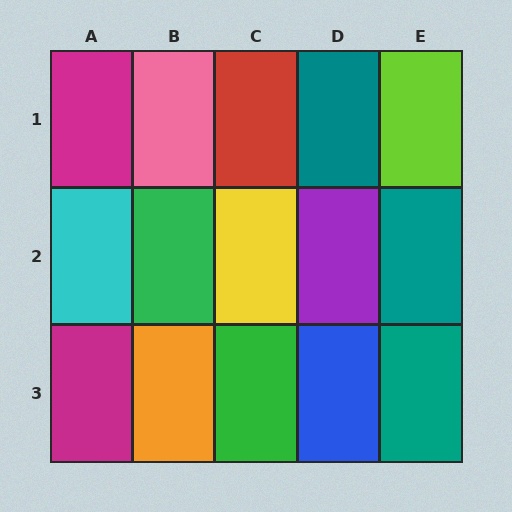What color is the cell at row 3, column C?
Green.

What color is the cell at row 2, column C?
Yellow.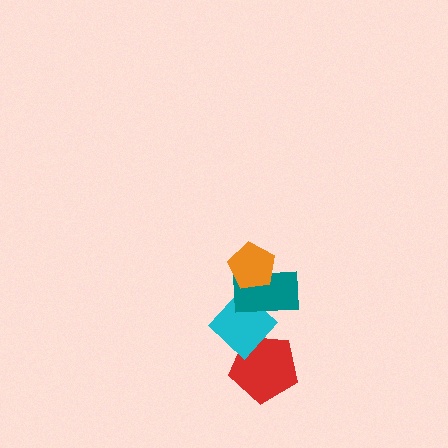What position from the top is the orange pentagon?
The orange pentagon is 1st from the top.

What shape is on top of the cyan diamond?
The teal rectangle is on top of the cyan diamond.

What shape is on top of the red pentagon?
The cyan diamond is on top of the red pentagon.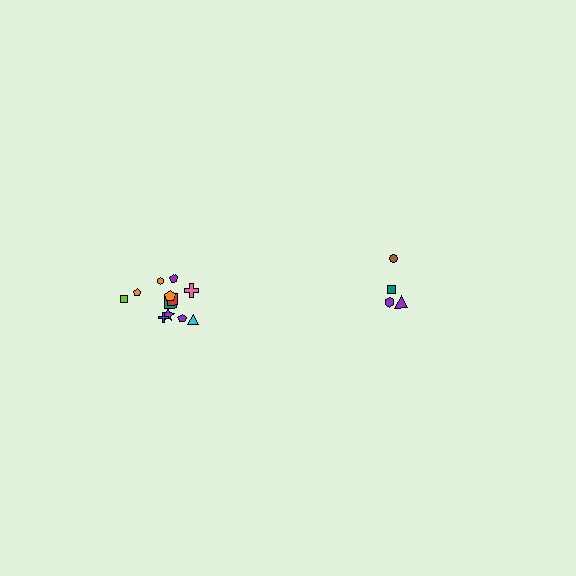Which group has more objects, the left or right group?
The left group.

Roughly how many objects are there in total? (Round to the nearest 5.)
Roughly 15 objects in total.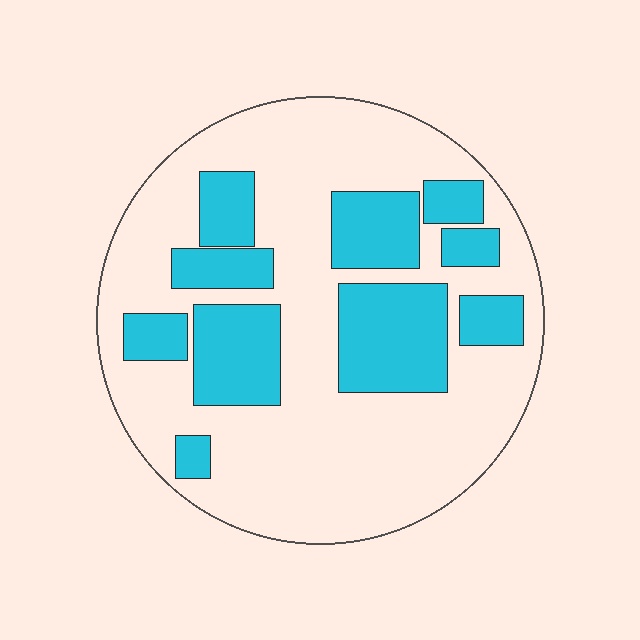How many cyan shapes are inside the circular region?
10.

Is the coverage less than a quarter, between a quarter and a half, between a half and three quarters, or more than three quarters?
Between a quarter and a half.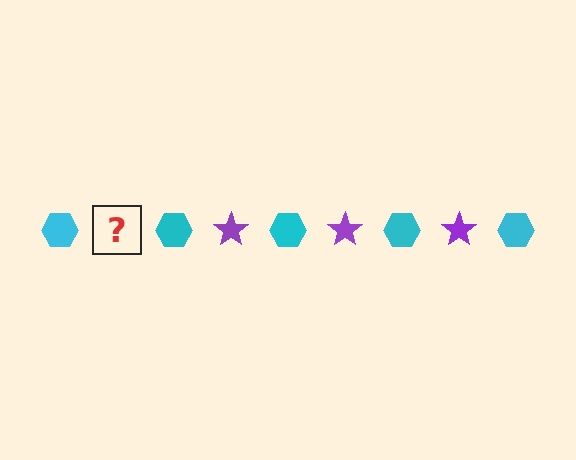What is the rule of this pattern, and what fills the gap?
The rule is that the pattern alternates between cyan hexagon and purple star. The gap should be filled with a purple star.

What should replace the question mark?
The question mark should be replaced with a purple star.